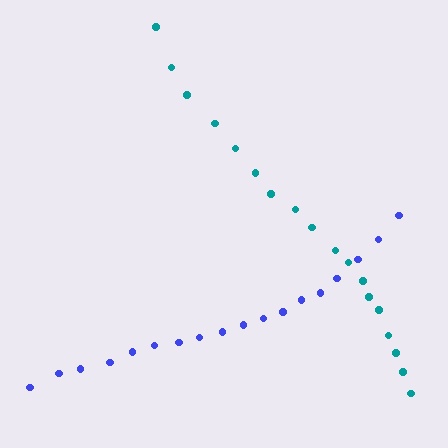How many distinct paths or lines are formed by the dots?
There are 2 distinct paths.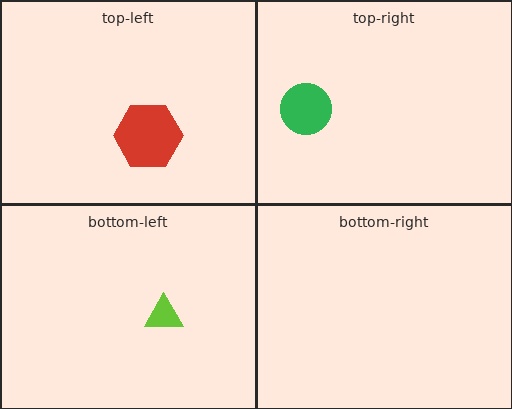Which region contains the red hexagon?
The top-left region.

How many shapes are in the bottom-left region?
1.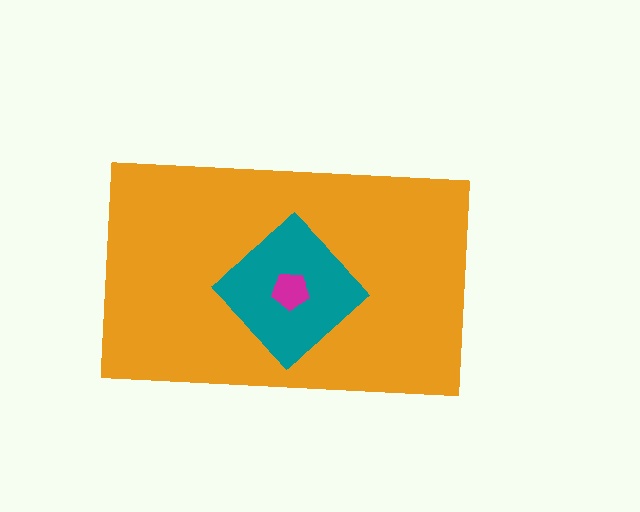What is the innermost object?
The magenta pentagon.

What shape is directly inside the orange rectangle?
The teal diamond.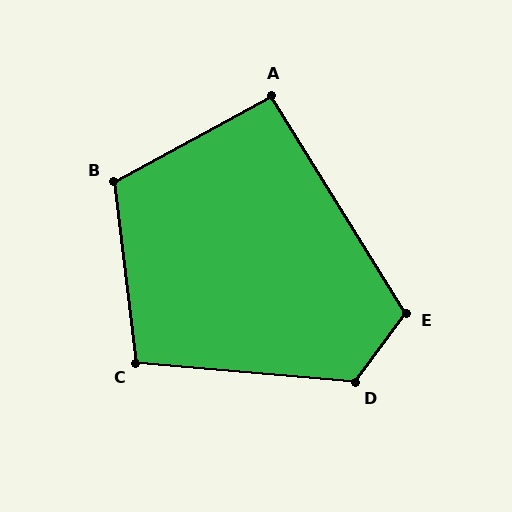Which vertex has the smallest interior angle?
A, at approximately 93 degrees.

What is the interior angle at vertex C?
Approximately 102 degrees (obtuse).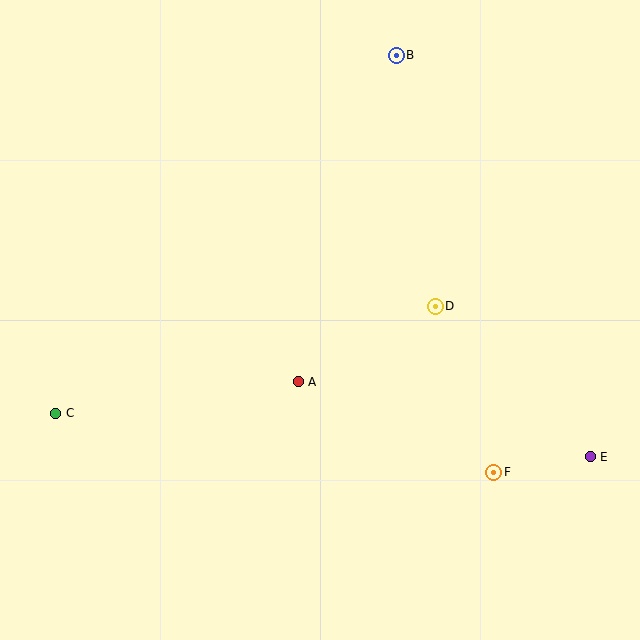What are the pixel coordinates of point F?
Point F is at (494, 472).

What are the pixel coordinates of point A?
Point A is at (298, 382).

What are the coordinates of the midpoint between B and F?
The midpoint between B and F is at (445, 264).